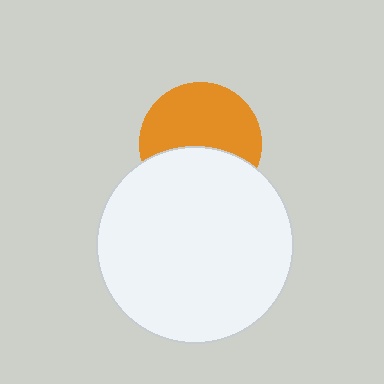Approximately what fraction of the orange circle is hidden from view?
Roughly 41% of the orange circle is hidden behind the white circle.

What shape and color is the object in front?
The object in front is a white circle.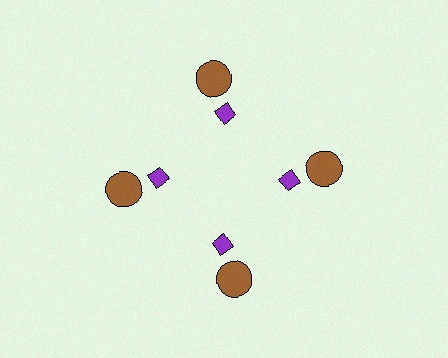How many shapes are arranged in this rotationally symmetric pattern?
There are 8 shapes, arranged in 4 groups of 2.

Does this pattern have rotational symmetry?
Yes, this pattern has 4-fold rotational symmetry. It looks the same after rotating 90 degrees around the center.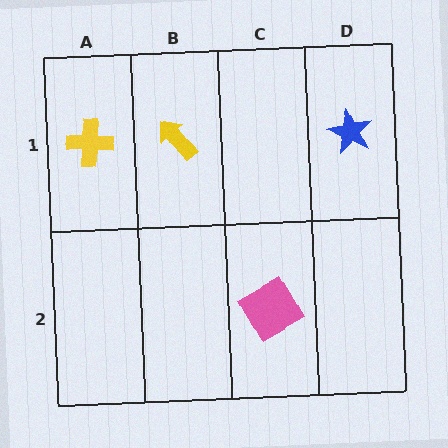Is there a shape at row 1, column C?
No, that cell is empty.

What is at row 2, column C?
A pink diamond.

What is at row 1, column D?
A blue star.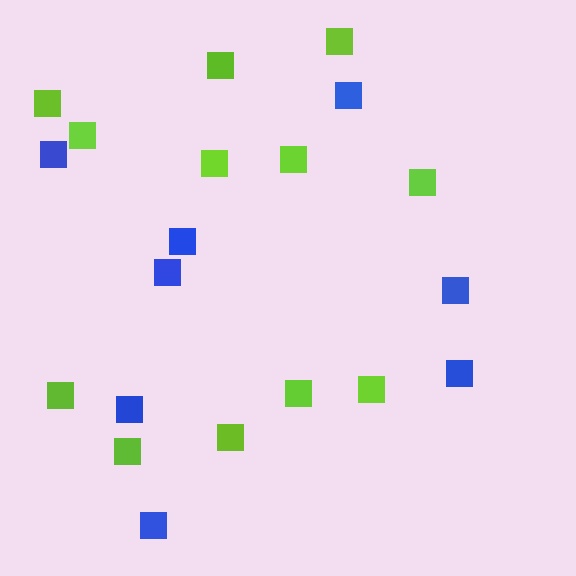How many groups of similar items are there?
There are 2 groups: one group of blue squares (8) and one group of lime squares (12).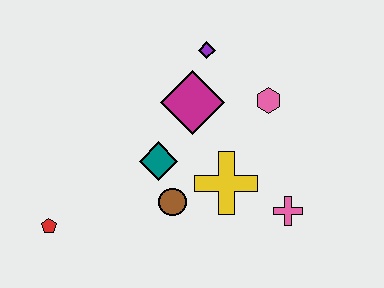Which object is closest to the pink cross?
The yellow cross is closest to the pink cross.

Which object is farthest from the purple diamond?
The red pentagon is farthest from the purple diamond.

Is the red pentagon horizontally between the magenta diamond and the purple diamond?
No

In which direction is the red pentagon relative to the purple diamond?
The red pentagon is below the purple diamond.